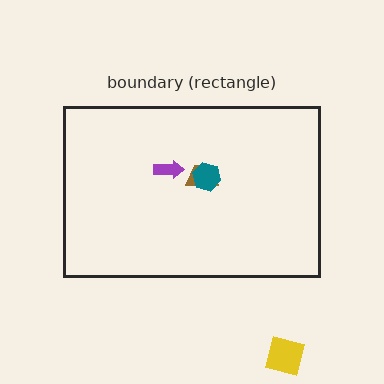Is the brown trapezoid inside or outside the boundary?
Inside.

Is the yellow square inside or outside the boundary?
Outside.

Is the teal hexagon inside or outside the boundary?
Inside.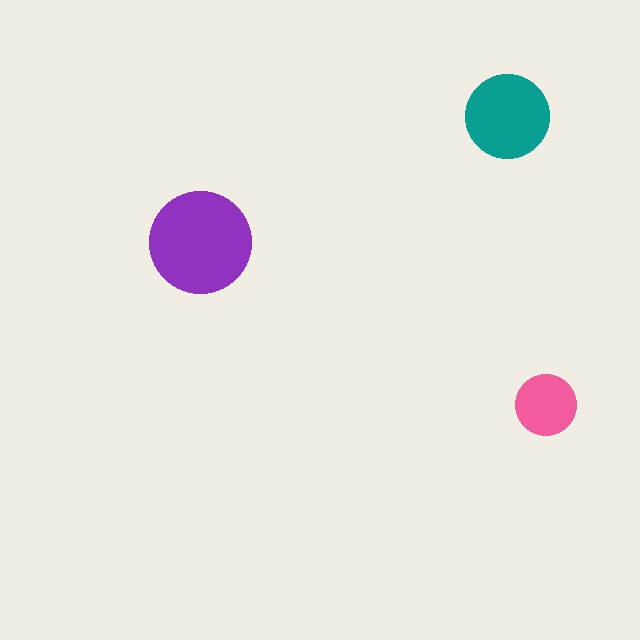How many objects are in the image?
There are 3 objects in the image.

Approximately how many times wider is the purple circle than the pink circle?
About 1.5 times wider.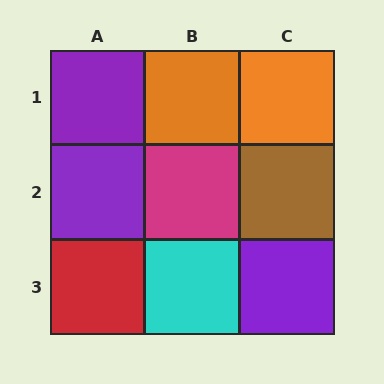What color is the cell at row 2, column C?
Brown.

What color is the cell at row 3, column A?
Red.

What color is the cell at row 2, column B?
Magenta.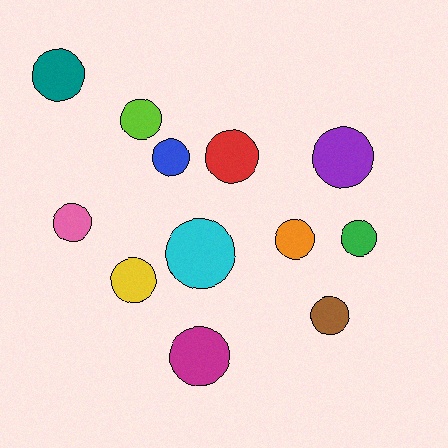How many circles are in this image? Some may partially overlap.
There are 12 circles.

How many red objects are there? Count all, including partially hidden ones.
There is 1 red object.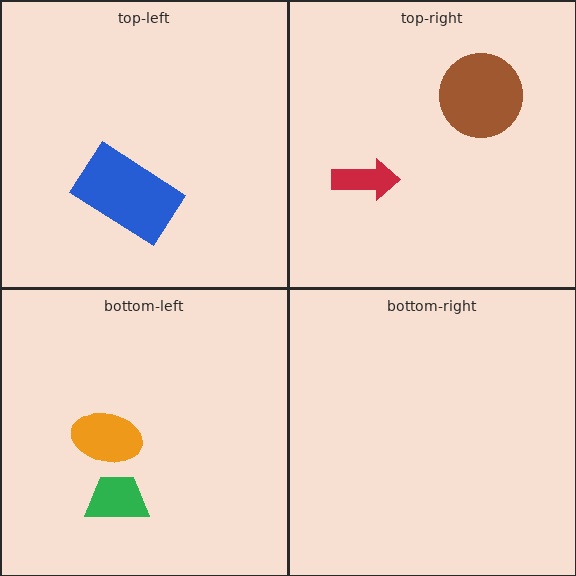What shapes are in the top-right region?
The red arrow, the brown circle.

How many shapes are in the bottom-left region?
2.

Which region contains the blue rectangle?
The top-left region.